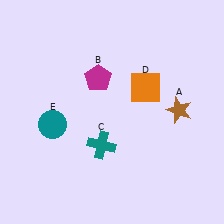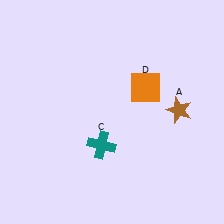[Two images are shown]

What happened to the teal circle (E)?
The teal circle (E) was removed in Image 2. It was in the bottom-left area of Image 1.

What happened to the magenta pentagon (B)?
The magenta pentagon (B) was removed in Image 2. It was in the top-left area of Image 1.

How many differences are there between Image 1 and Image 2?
There are 2 differences between the two images.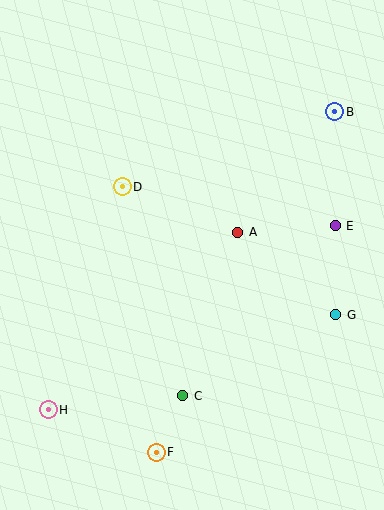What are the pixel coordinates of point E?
Point E is at (335, 226).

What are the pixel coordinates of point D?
Point D is at (122, 187).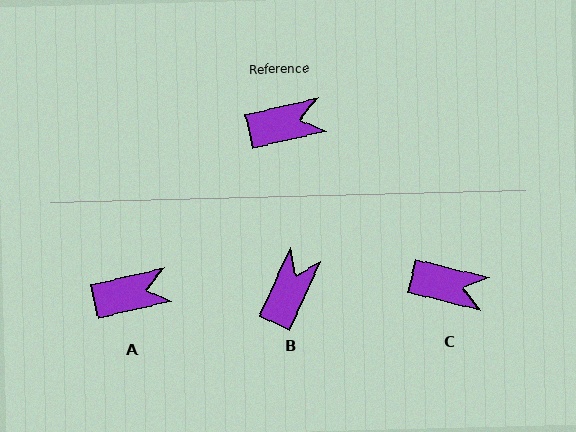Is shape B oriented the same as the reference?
No, it is off by about 53 degrees.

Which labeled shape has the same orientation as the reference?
A.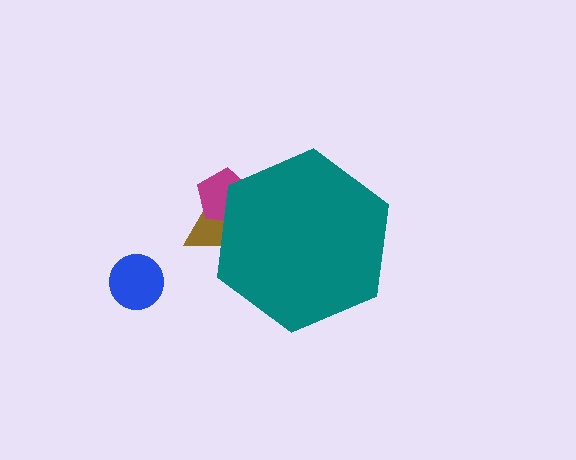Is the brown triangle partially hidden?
Yes, the brown triangle is partially hidden behind the teal hexagon.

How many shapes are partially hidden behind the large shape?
2 shapes are partially hidden.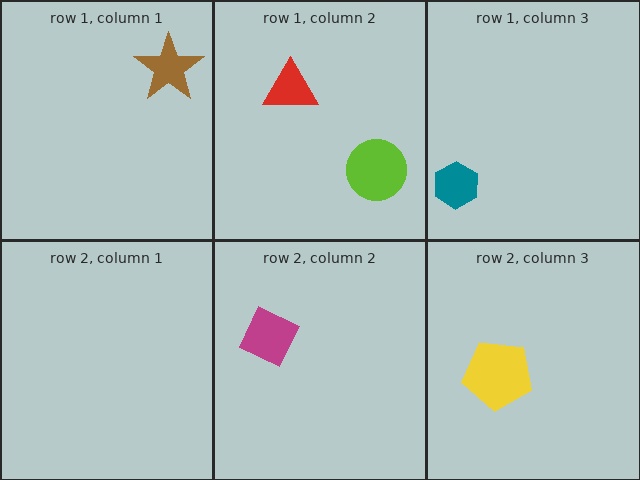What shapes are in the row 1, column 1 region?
The brown star.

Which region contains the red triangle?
The row 1, column 2 region.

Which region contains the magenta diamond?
The row 2, column 2 region.